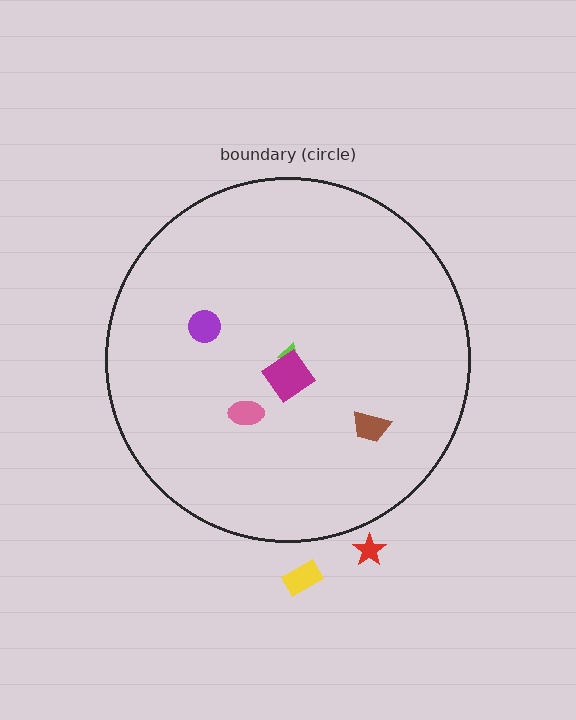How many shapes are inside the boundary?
5 inside, 2 outside.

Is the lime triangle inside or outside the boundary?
Inside.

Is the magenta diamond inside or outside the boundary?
Inside.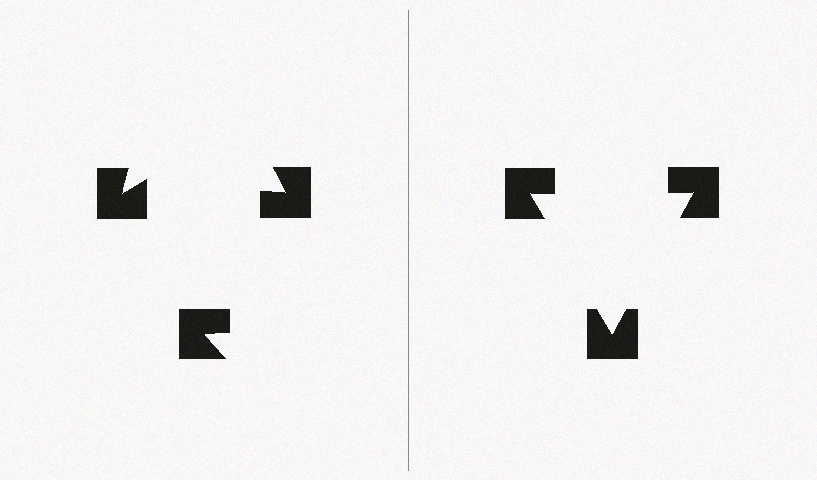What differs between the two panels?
The notched squares are positioned identically on both sides; only the wedge orientations differ. On the right they align to a triangle; on the left they are misaligned.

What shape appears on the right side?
An illusory triangle.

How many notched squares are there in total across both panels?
6 — 3 on each side.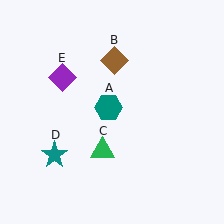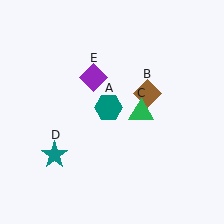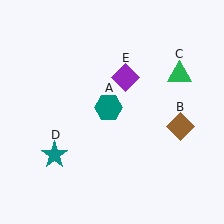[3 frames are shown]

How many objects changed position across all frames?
3 objects changed position: brown diamond (object B), green triangle (object C), purple diamond (object E).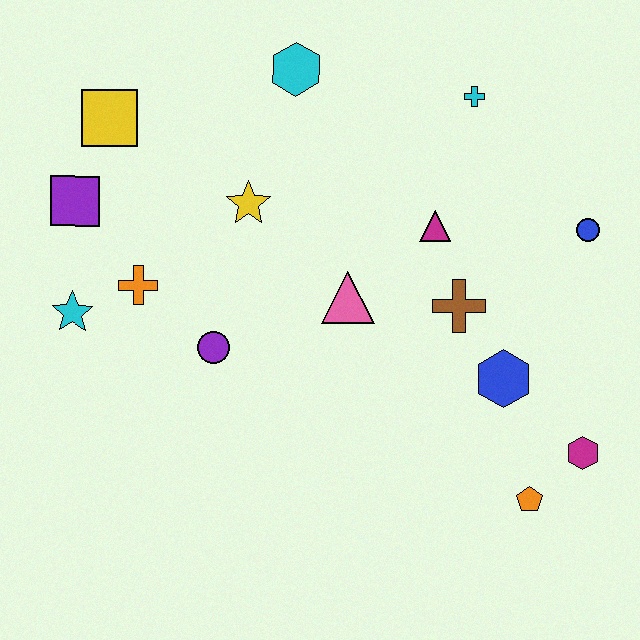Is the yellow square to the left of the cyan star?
No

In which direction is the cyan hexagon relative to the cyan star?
The cyan hexagon is above the cyan star.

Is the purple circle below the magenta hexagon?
No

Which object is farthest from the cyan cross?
The cyan star is farthest from the cyan cross.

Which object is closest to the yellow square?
The purple square is closest to the yellow square.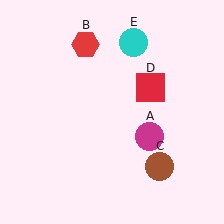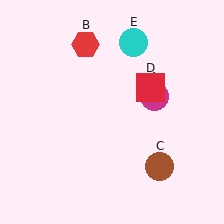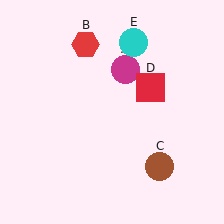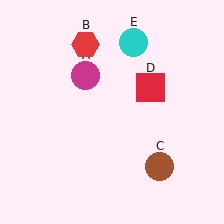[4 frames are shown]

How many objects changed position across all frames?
1 object changed position: magenta circle (object A).